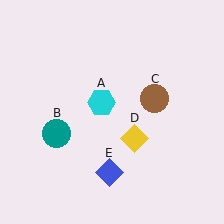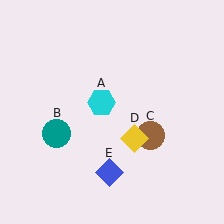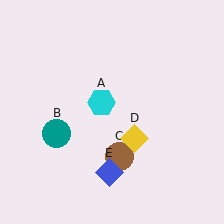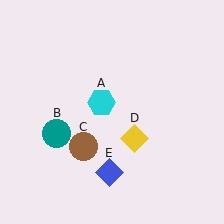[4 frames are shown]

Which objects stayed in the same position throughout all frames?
Cyan hexagon (object A) and teal circle (object B) and yellow diamond (object D) and blue diamond (object E) remained stationary.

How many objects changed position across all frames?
1 object changed position: brown circle (object C).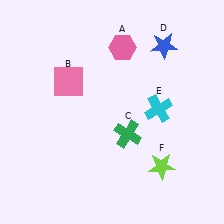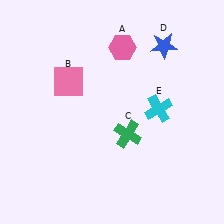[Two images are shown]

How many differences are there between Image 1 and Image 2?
There is 1 difference between the two images.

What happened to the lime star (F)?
The lime star (F) was removed in Image 2. It was in the bottom-right area of Image 1.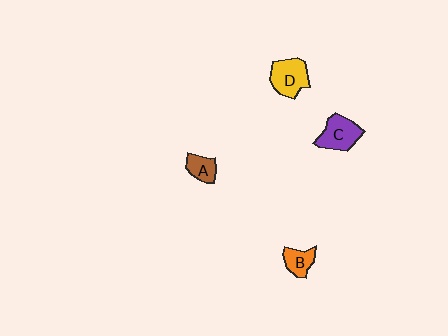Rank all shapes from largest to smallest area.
From largest to smallest: D (yellow), C (purple), B (orange), A (brown).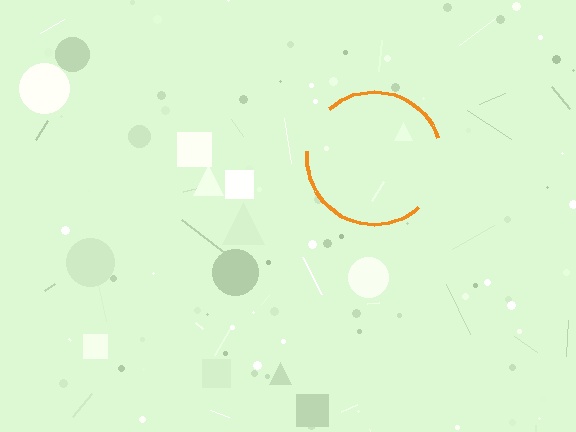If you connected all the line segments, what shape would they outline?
They would outline a circle.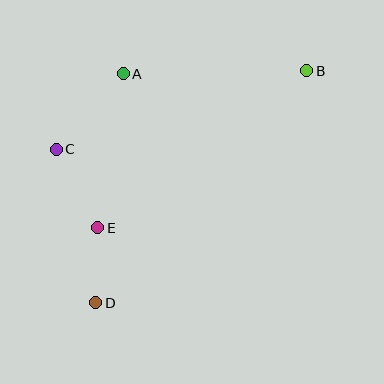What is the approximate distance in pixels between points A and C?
The distance between A and C is approximately 101 pixels.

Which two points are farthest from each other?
Points B and D are farthest from each other.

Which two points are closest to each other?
Points D and E are closest to each other.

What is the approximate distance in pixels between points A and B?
The distance between A and B is approximately 184 pixels.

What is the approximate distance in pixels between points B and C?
The distance between B and C is approximately 263 pixels.